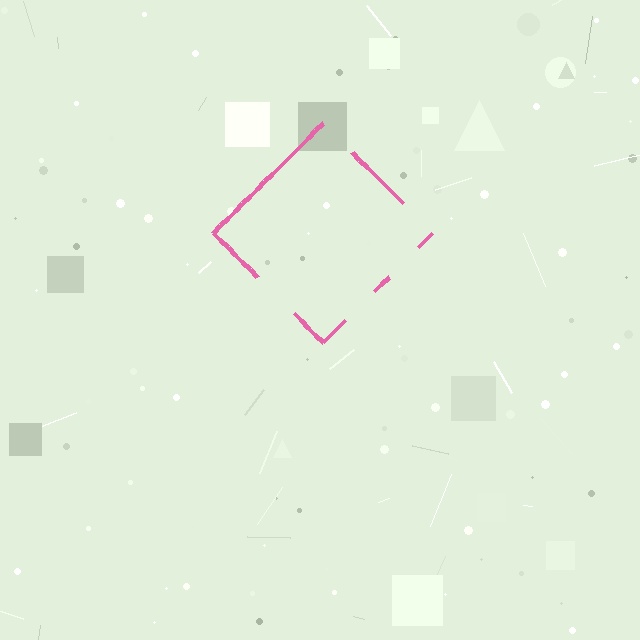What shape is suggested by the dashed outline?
The dashed outline suggests a diamond.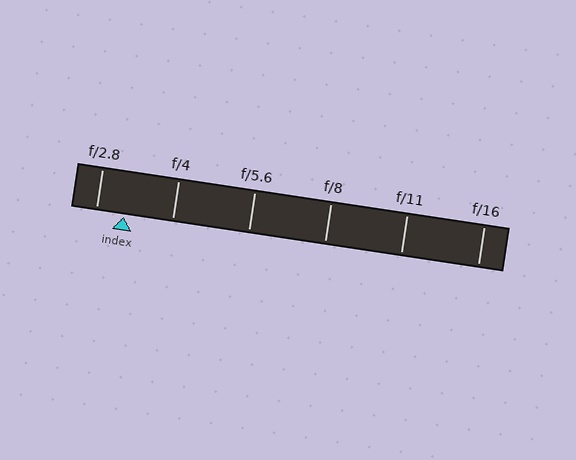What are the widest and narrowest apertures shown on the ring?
The widest aperture shown is f/2.8 and the narrowest is f/16.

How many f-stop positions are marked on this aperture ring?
There are 6 f-stop positions marked.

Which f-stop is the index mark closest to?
The index mark is closest to f/2.8.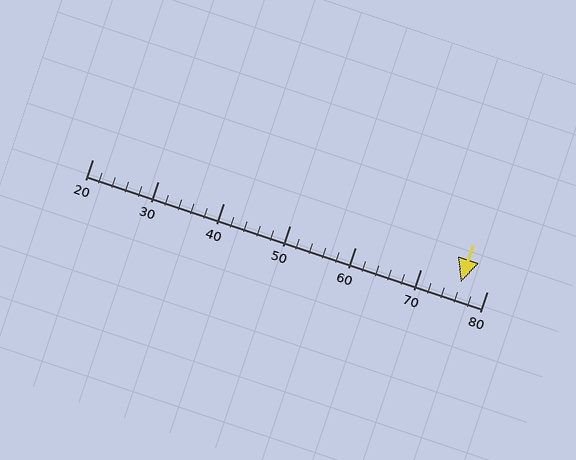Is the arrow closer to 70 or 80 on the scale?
The arrow is closer to 80.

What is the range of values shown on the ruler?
The ruler shows values from 20 to 80.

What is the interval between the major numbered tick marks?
The major tick marks are spaced 10 units apart.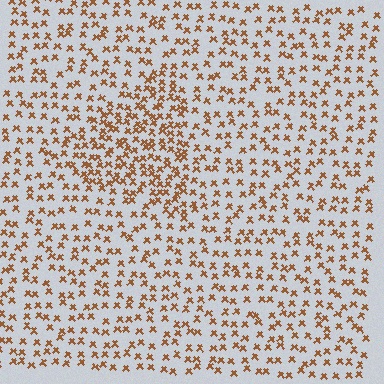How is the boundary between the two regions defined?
The boundary is defined by a change in element density (approximately 1.8x ratio). All elements are the same color, size, and shape.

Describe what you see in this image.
The image contains small brown elements arranged at two different densities. A triangle-shaped region is visible where the elements are more densely packed than the surrounding area.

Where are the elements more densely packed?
The elements are more densely packed inside the triangle boundary.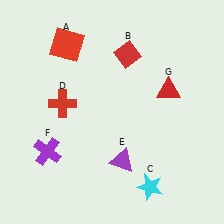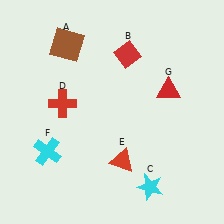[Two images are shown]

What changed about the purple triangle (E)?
In Image 1, E is purple. In Image 2, it changed to red.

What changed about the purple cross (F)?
In Image 1, F is purple. In Image 2, it changed to cyan.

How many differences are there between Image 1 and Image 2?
There are 3 differences between the two images.